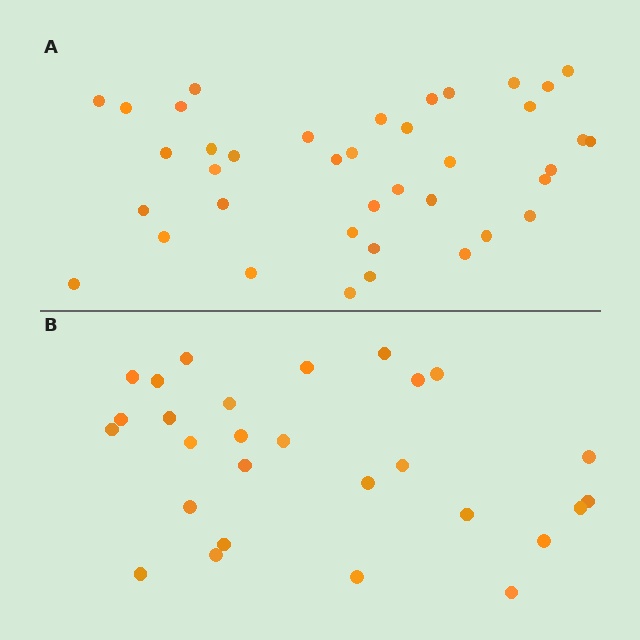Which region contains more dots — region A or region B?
Region A (the top region) has more dots.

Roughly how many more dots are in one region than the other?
Region A has roughly 12 or so more dots than region B.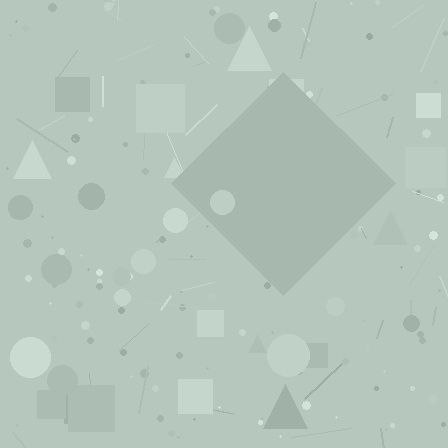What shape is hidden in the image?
A diamond is hidden in the image.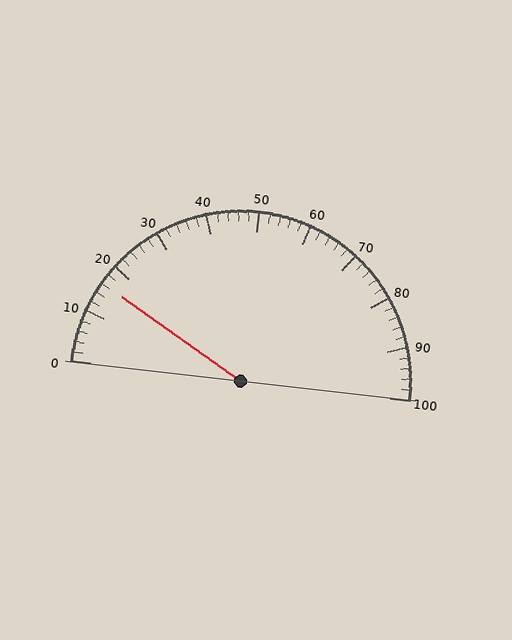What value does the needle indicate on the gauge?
The needle indicates approximately 16.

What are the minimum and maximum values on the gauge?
The gauge ranges from 0 to 100.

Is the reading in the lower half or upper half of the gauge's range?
The reading is in the lower half of the range (0 to 100).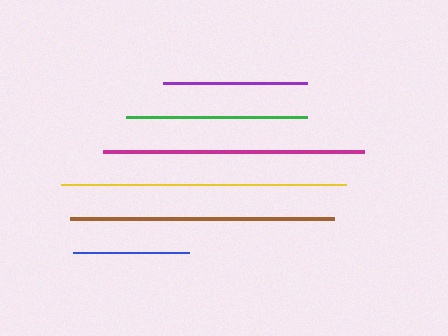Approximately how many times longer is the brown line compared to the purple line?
The brown line is approximately 1.8 times the length of the purple line.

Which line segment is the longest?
The yellow line is the longest at approximately 286 pixels.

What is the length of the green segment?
The green segment is approximately 181 pixels long.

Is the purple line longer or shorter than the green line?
The green line is longer than the purple line.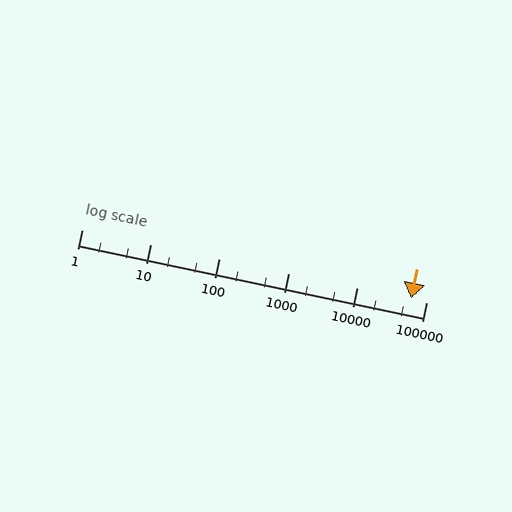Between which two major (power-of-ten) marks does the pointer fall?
The pointer is between 10000 and 100000.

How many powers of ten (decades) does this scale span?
The scale spans 5 decades, from 1 to 100000.